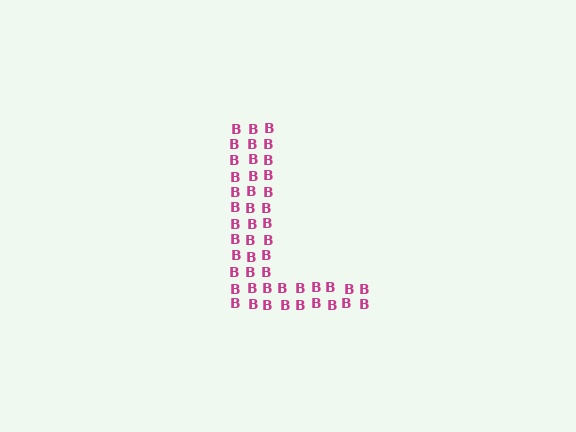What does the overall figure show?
The overall figure shows the letter L.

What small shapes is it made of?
It is made of small letter B's.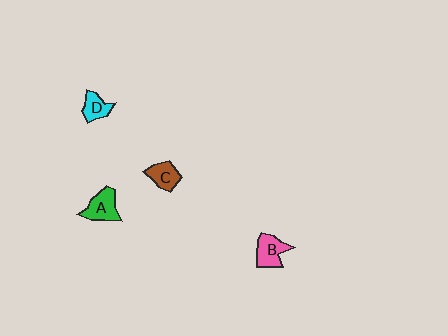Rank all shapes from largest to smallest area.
From largest to smallest: A (green), B (pink), C (brown), D (cyan).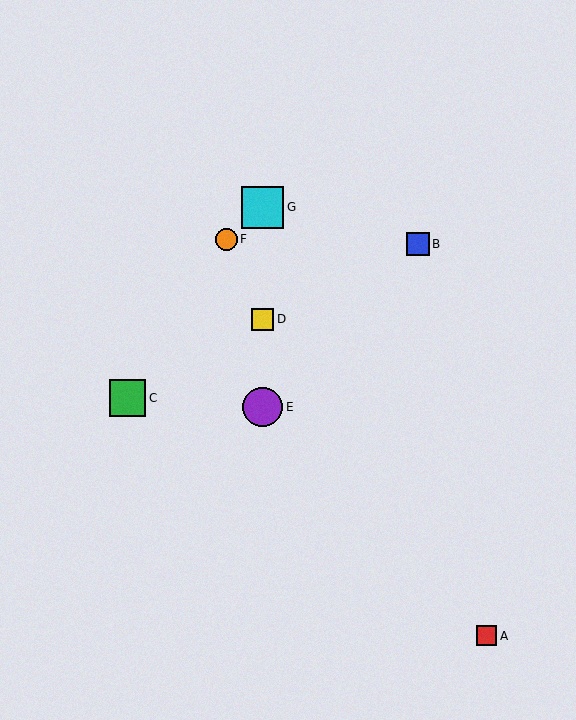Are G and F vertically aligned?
No, G is at x≈263 and F is at x≈226.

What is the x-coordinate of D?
Object D is at x≈263.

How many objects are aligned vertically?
3 objects (D, E, G) are aligned vertically.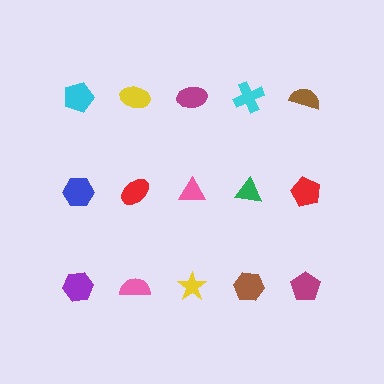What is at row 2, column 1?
A blue hexagon.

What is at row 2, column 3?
A pink triangle.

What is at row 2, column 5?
A red pentagon.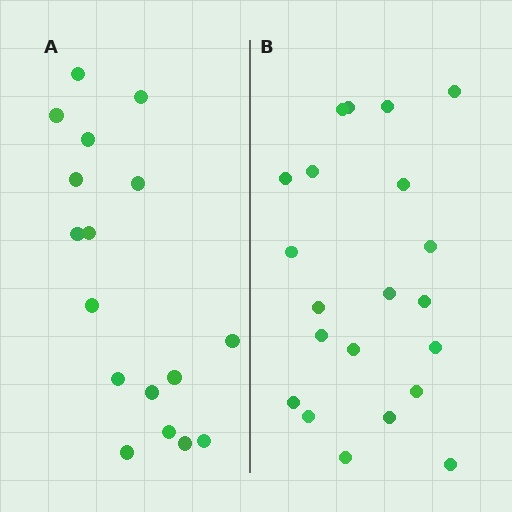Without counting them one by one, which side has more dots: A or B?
Region B (the right region) has more dots.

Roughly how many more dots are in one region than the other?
Region B has about 4 more dots than region A.